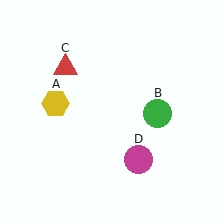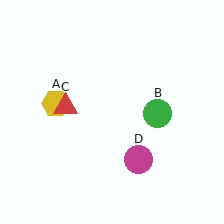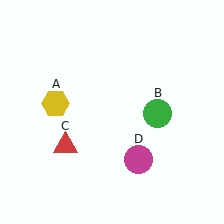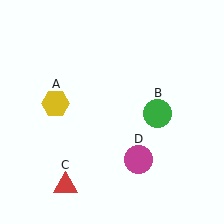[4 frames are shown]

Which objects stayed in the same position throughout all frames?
Yellow hexagon (object A) and green circle (object B) and magenta circle (object D) remained stationary.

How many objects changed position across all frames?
1 object changed position: red triangle (object C).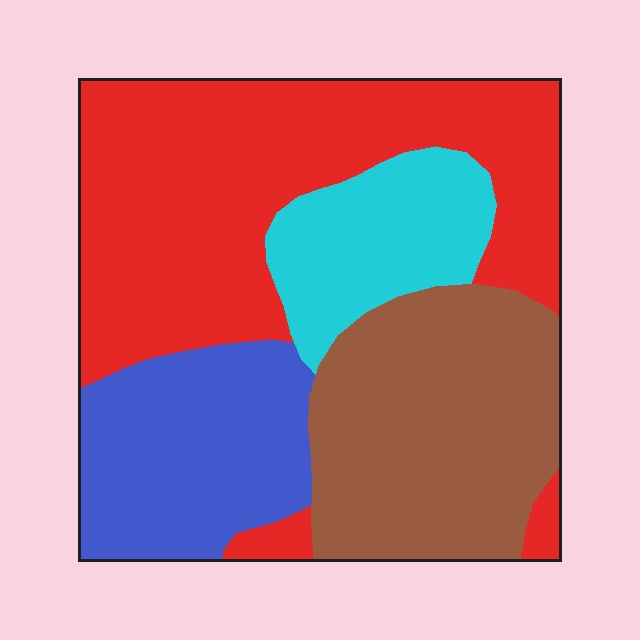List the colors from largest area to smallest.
From largest to smallest: red, brown, blue, cyan.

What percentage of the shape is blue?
Blue takes up about one fifth (1/5) of the shape.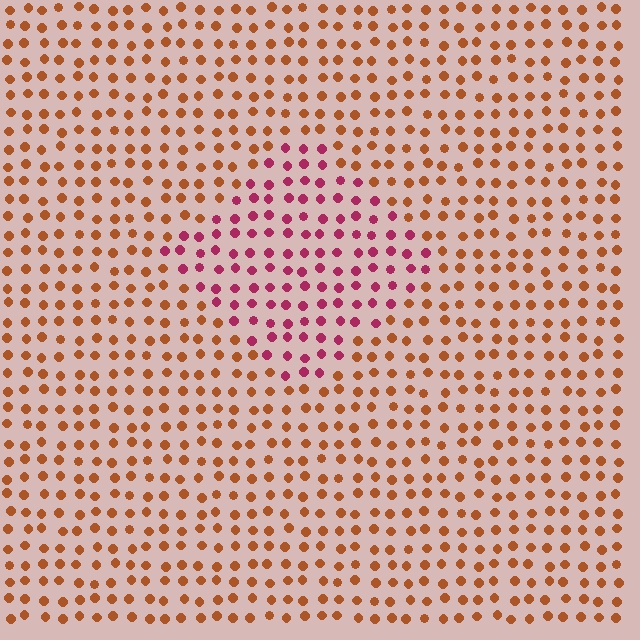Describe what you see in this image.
The image is filled with small brown elements in a uniform arrangement. A diamond-shaped region is visible where the elements are tinted to a slightly different hue, forming a subtle color boundary.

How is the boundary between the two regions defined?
The boundary is defined purely by a slight shift in hue (about 47 degrees). Spacing, size, and orientation are identical on both sides.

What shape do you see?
I see a diamond.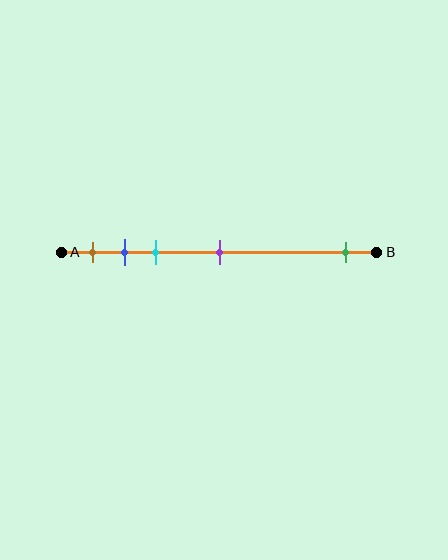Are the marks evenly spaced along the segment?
No, the marks are not evenly spaced.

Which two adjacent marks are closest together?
The blue and cyan marks are the closest adjacent pair.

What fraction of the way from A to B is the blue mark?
The blue mark is approximately 20% (0.2) of the way from A to B.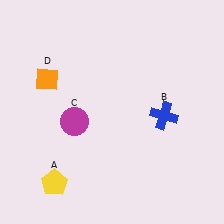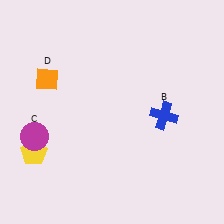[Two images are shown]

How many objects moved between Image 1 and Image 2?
2 objects moved between the two images.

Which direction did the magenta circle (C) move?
The magenta circle (C) moved left.